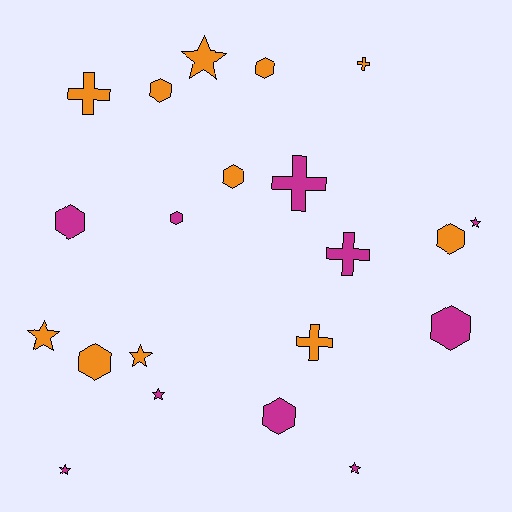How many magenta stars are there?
There are 4 magenta stars.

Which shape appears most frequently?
Hexagon, with 9 objects.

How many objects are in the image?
There are 21 objects.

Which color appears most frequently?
Orange, with 11 objects.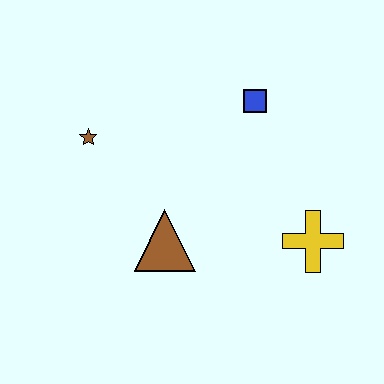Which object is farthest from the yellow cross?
The brown star is farthest from the yellow cross.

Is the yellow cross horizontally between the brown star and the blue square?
No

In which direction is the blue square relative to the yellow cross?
The blue square is above the yellow cross.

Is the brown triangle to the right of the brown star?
Yes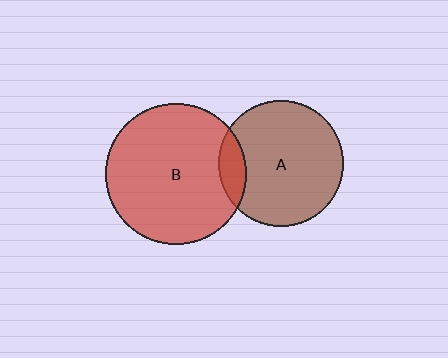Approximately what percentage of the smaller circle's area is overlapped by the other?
Approximately 10%.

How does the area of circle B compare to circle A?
Approximately 1.3 times.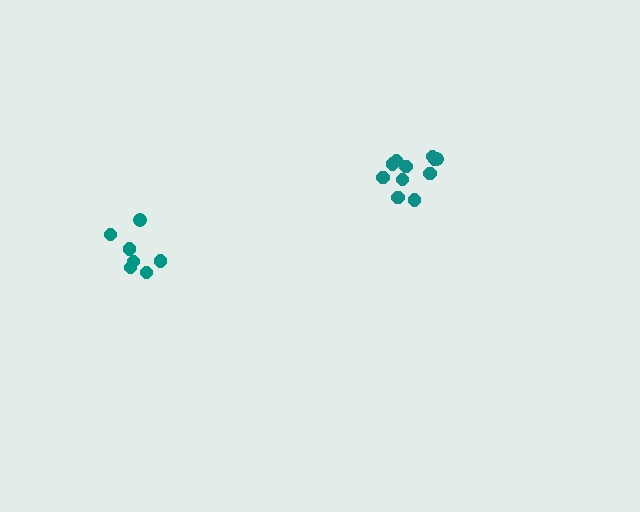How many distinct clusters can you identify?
There are 2 distinct clusters.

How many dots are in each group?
Group 1: 7 dots, Group 2: 11 dots (18 total).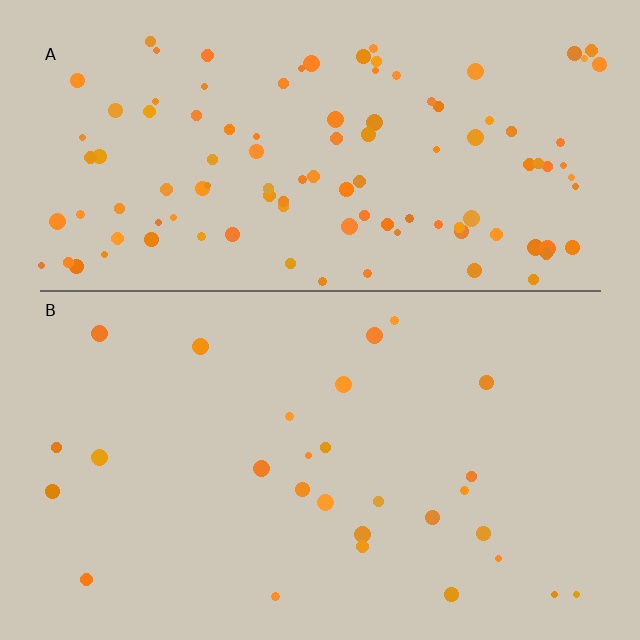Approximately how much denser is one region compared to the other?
Approximately 3.9× — region A over region B.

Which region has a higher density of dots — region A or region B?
A (the top).